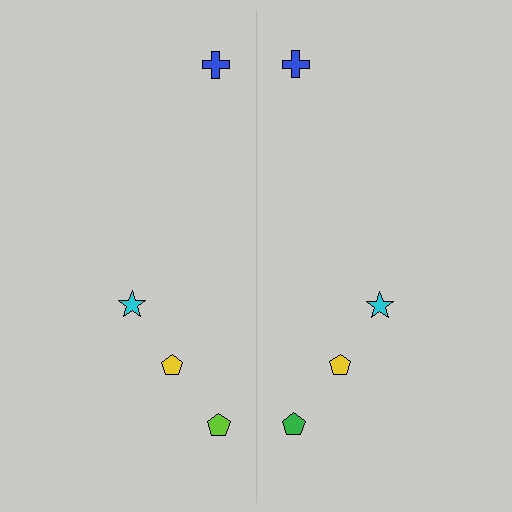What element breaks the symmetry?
The green pentagon on the right side breaks the symmetry — its mirror counterpart is lime.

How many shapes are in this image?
There are 8 shapes in this image.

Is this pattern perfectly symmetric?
No, the pattern is not perfectly symmetric. The green pentagon on the right side breaks the symmetry — its mirror counterpart is lime.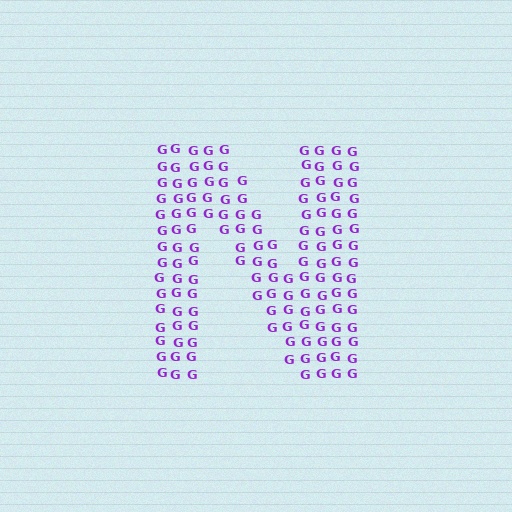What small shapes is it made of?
It is made of small letter G's.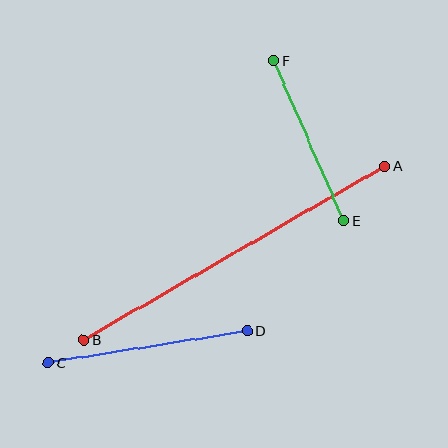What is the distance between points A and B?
The distance is approximately 348 pixels.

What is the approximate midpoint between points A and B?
The midpoint is at approximately (234, 253) pixels.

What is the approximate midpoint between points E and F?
The midpoint is at approximately (309, 141) pixels.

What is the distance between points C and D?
The distance is approximately 202 pixels.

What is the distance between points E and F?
The distance is approximately 175 pixels.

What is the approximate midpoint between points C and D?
The midpoint is at approximately (148, 346) pixels.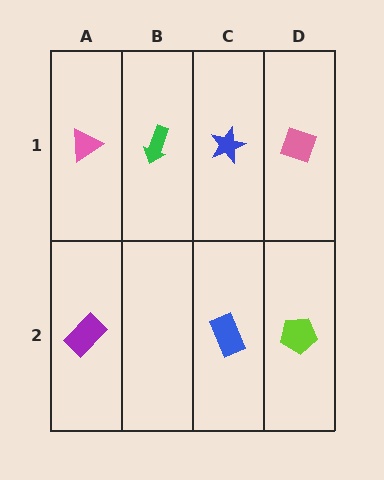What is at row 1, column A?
A pink triangle.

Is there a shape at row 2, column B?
No, that cell is empty.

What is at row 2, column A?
A purple rectangle.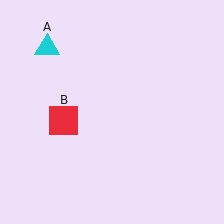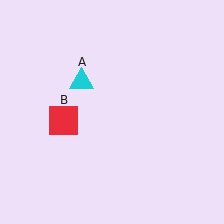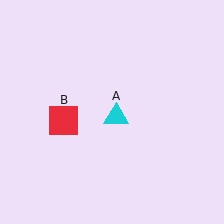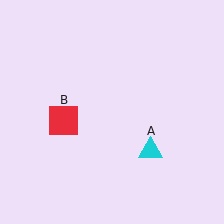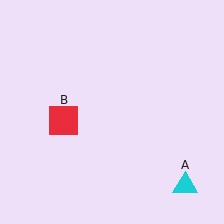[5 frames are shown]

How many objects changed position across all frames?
1 object changed position: cyan triangle (object A).